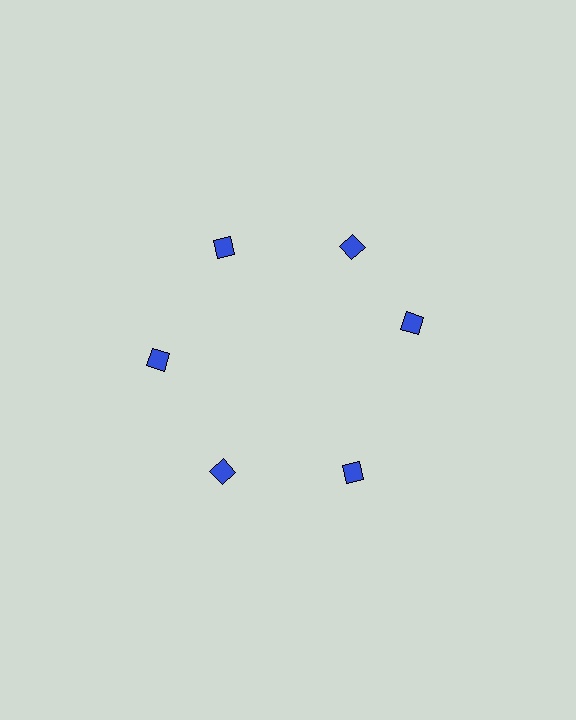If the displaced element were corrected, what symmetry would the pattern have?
It would have 6-fold rotational symmetry — the pattern would map onto itself every 60 degrees.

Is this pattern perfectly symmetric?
No. The 6 blue diamonds are arranged in a ring, but one element near the 3 o'clock position is rotated out of alignment along the ring, breaking the 6-fold rotational symmetry.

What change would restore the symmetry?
The symmetry would be restored by rotating it back into even spacing with its neighbors so that all 6 diamonds sit at equal angles and equal distance from the center.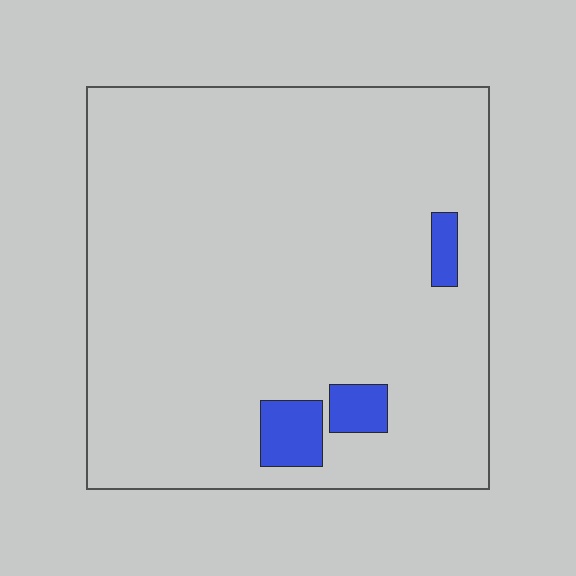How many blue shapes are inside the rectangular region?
3.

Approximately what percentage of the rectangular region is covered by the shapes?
Approximately 5%.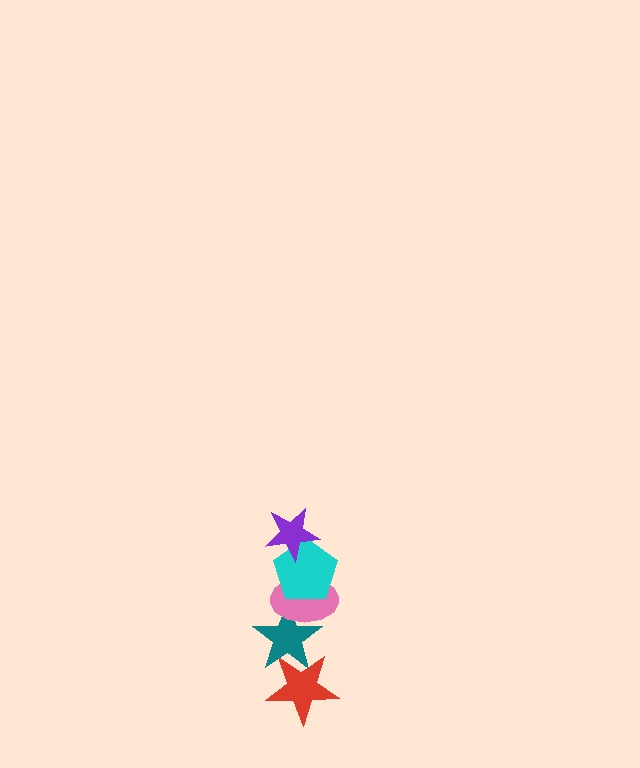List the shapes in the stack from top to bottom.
From top to bottom: the purple star, the cyan pentagon, the pink ellipse, the teal star, the red star.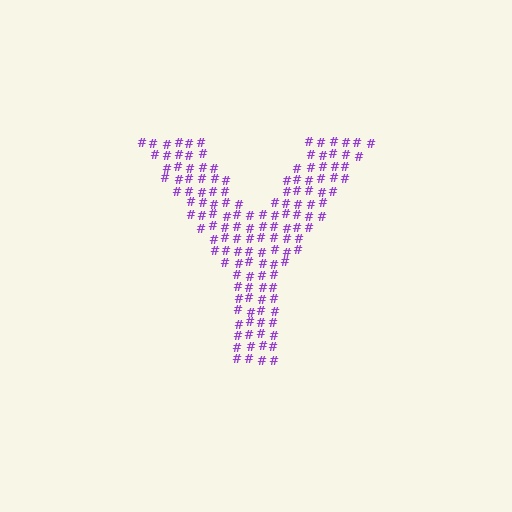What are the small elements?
The small elements are hash symbols.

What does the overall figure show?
The overall figure shows the letter Y.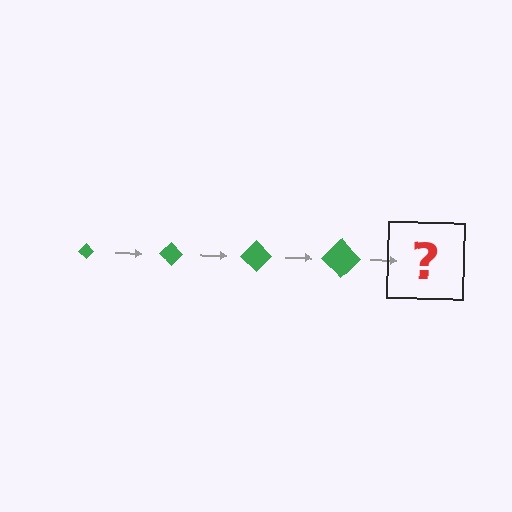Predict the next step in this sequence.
The next step is a green diamond, larger than the previous one.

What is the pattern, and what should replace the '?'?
The pattern is that the diamond gets progressively larger each step. The '?' should be a green diamond, larger than the previous one.